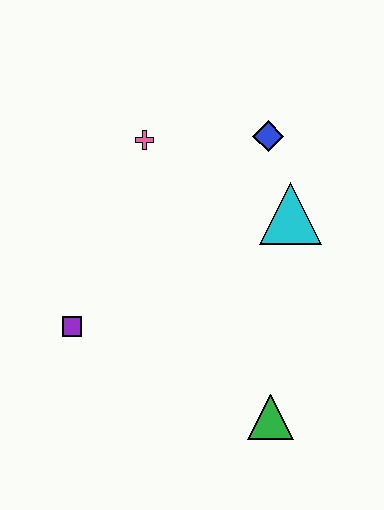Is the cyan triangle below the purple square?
No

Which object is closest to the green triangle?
The cyan triangle is closest to the green triangle.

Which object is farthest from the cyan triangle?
The purple square is farthest from the cyan triangle.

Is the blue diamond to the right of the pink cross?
Yes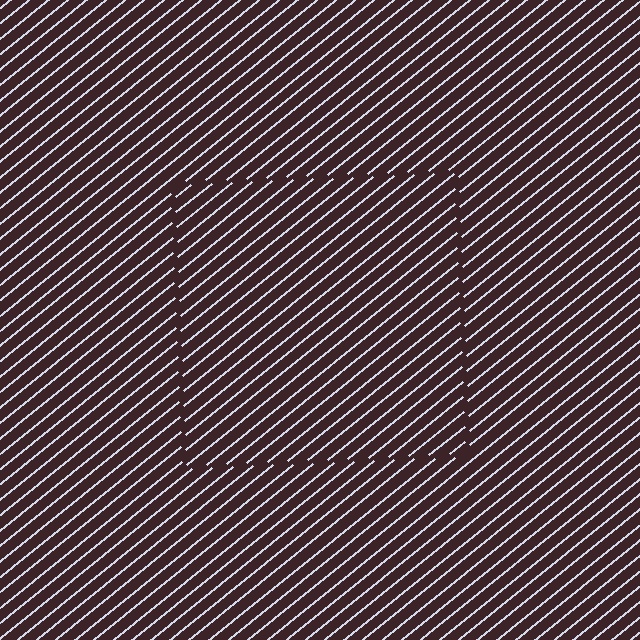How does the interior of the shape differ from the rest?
The interior of the shape contains the same grating, shifted by half a period — the contour is defined by the phase discontinuity where line-ends from the inner and outer gratings abut.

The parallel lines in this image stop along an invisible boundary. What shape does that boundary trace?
An illusory square. The interior of the shape contains the same grating, shifted by half a period — the contour is defined by the phase discontinuity where line-ends from the inner and outer gratings abut.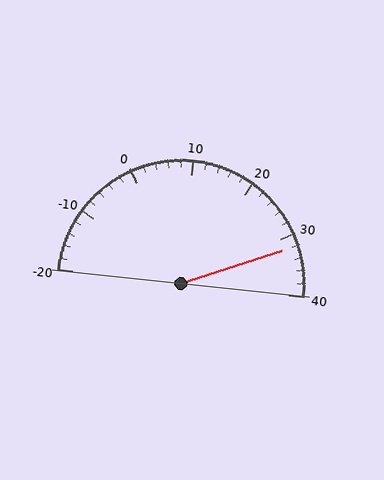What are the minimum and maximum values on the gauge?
The gauge ranges from -20 to 40.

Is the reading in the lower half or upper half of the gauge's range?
The reading is in the upper half of the range (-20 to 40).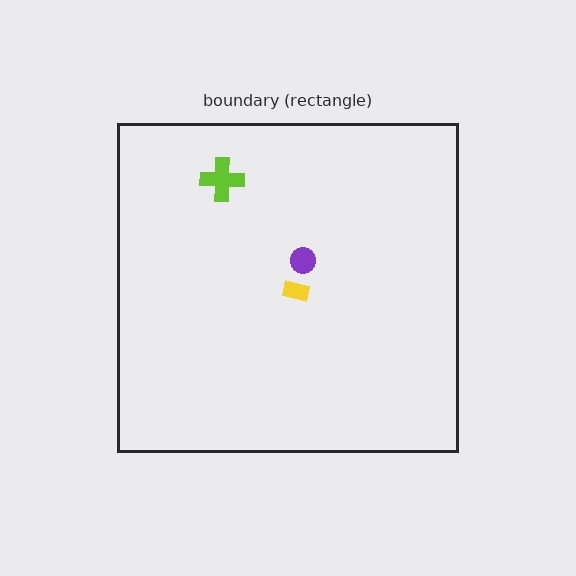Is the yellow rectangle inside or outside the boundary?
Inside.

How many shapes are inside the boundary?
3 inside, 0 outside.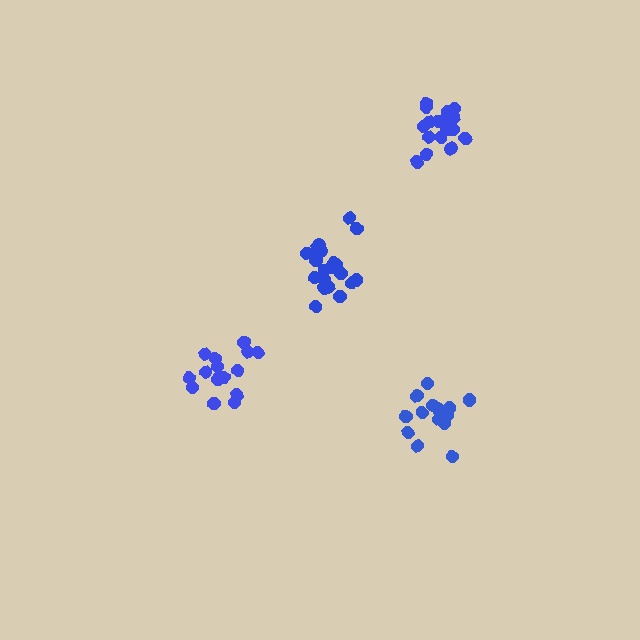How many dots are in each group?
Group 1: 21 dots, Group 2: 18 dots, Group 3: 15 dots, Group 4: 16 dots (70 total).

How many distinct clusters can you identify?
There are 4 distinct clusters.